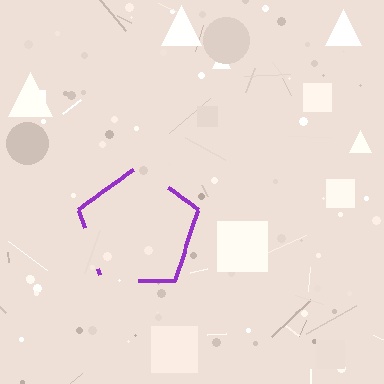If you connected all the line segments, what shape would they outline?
They would outline a pentagon.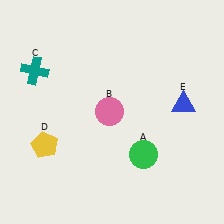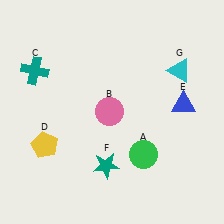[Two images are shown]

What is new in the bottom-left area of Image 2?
A teal star (F) was added in the bottom-left area of Image 2.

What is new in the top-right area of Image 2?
A cyan triangle (G) was added in the top-right area of Image 2.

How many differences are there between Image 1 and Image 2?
There are 2 differences between the two images.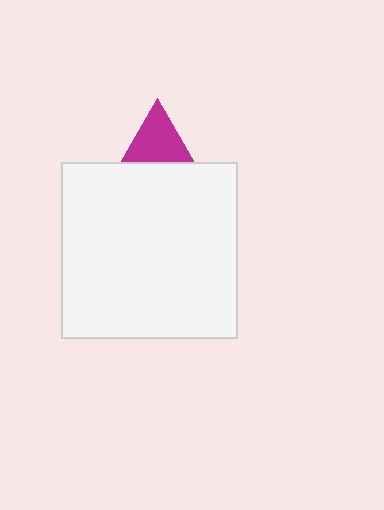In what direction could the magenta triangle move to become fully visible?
The magenta triangle could move up. That would shift it out from behind the white square entirely.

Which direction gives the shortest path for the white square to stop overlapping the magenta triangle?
Moving down gives the shortest separation.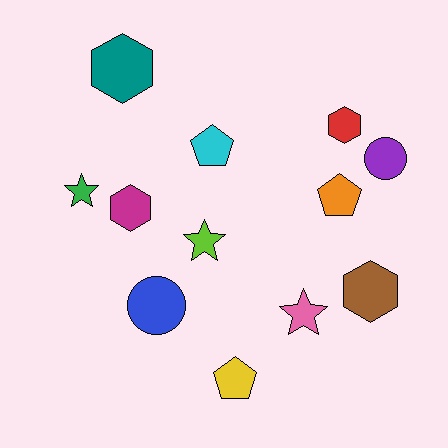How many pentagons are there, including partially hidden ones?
There are 3 pentagons.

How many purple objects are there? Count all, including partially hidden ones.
There is 1 purple object.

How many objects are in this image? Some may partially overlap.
There are 12 objects.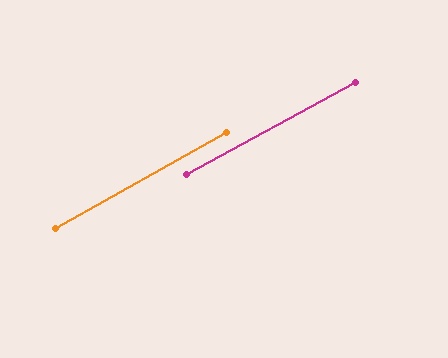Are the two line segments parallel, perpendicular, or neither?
Parallel — their directions differ by only 0.9°.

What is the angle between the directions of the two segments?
Approximately 1 degree.